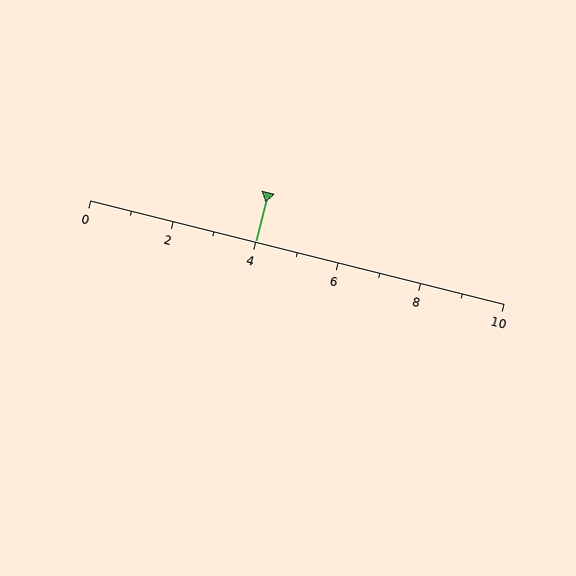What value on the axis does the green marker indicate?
The marker indicates approximately 4.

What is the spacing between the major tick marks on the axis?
The major ticks are spaced 2 apart.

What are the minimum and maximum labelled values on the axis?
The axis runs from 0 to 10.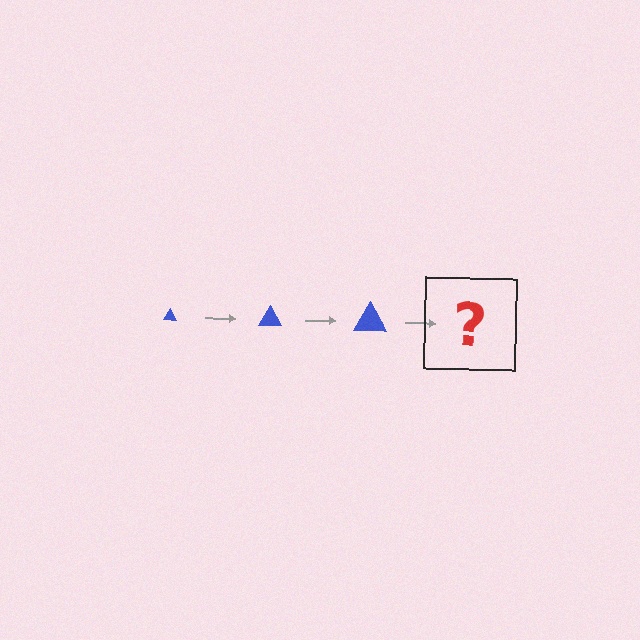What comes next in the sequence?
The next element should be a blue triangle, larger than the previous one.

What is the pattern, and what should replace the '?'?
The pattern is that the triangle gets progressively larger each step. The '?' should be a blue triangle, larger than the previous one.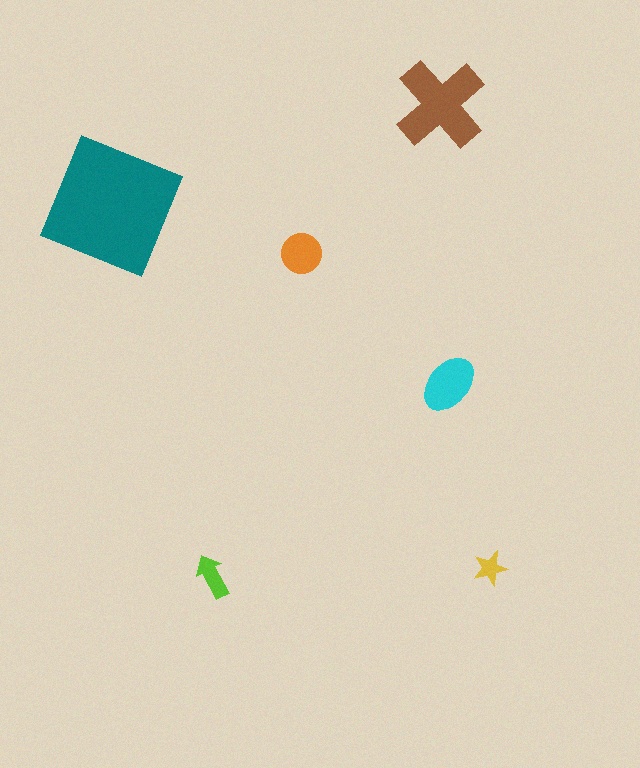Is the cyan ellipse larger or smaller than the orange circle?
Larger.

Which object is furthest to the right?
The yellow star is rightmost.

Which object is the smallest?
The yellow star.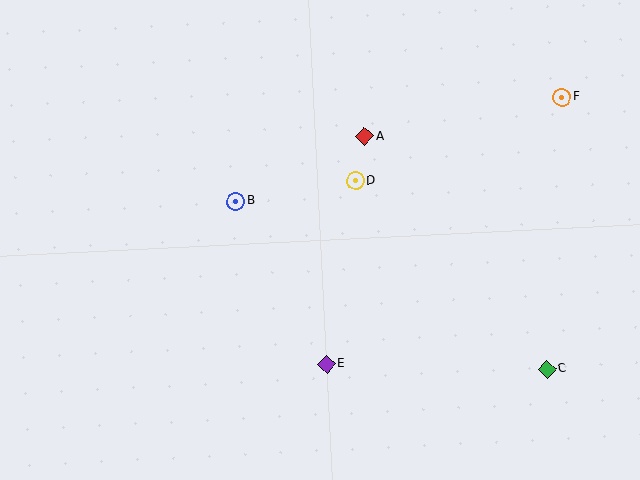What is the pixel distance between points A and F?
The distance between A and F is 201 pixels.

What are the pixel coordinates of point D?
Point D is at (355, 181).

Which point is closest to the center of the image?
Point D at (355, 181) is closest to the center.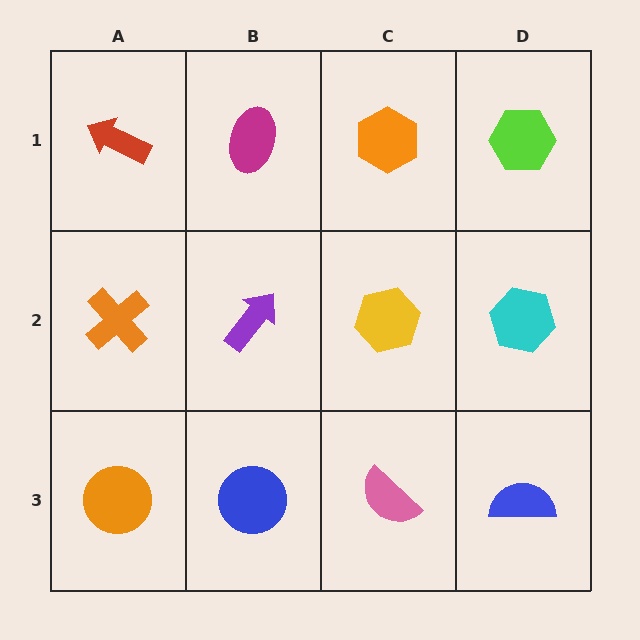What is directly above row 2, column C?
An orange hexagon.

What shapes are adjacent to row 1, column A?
An orange cross (row 2, column A), a magenta ellipse (row 1, column B).